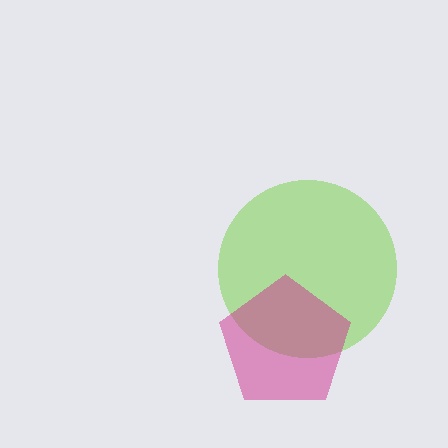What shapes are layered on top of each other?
The layered shapes are: a lime circle, a magenta pentagon.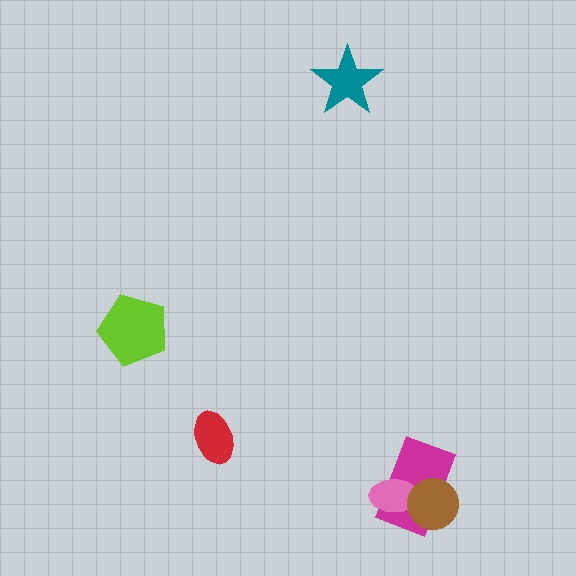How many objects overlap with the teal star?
0 objects overlap with the teal star.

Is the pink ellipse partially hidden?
Yes, it is partially covered by another shape.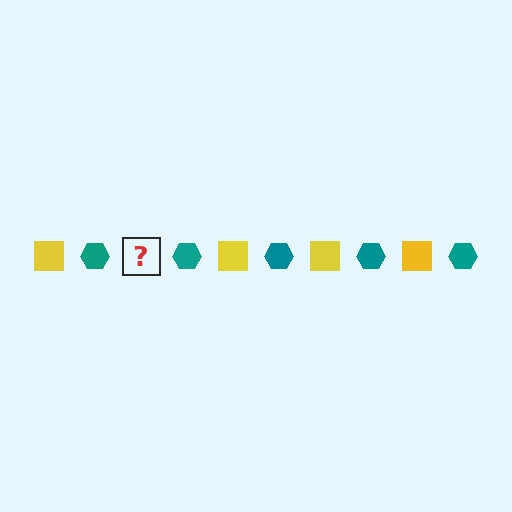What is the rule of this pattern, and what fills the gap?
The rule is that the pattern alternates between yellow square and teal hexagon. The gap should be filled with a yellow square.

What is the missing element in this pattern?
The missing element is a yellow square.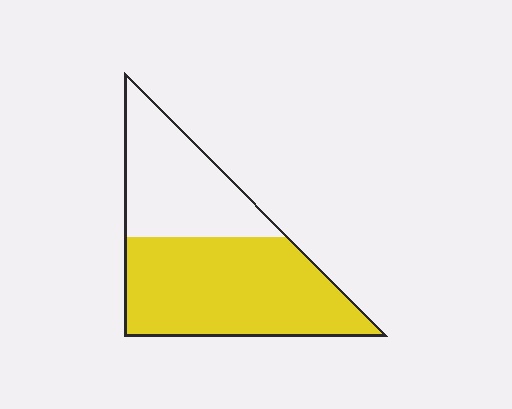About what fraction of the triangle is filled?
About three fifths (3/5).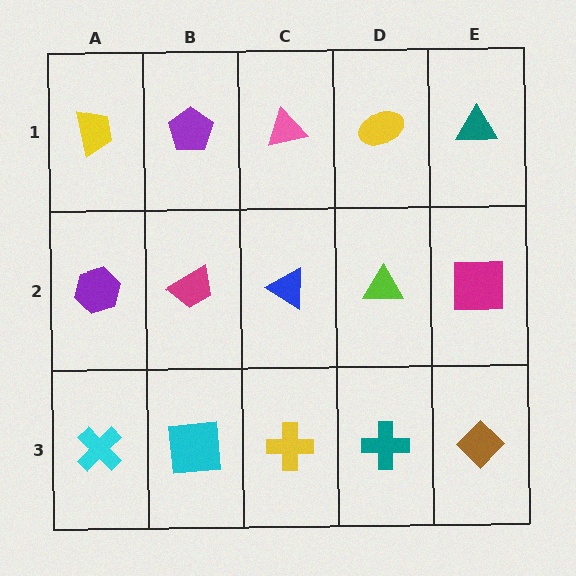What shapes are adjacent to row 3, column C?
A blue triangle (row 2, column C), a cyan square (row 3, column B), a teal cross (row 3, column D).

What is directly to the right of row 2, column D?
A magenta square.